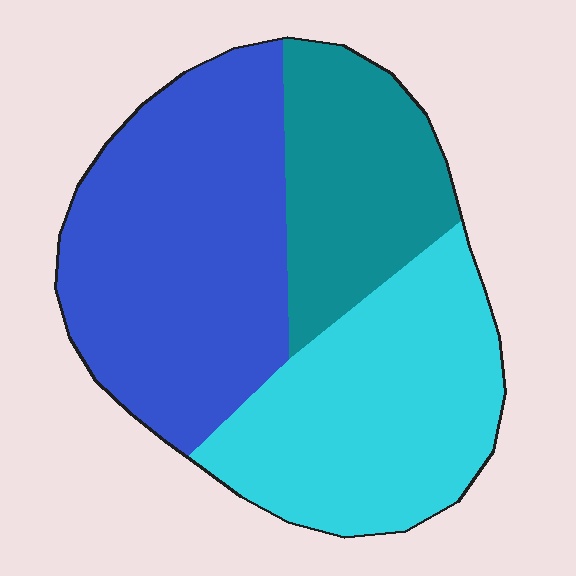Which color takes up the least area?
Teal, at roughly 25%.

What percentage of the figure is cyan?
Cyan takes up about one third (1/3) of the figure.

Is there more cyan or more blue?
Blue.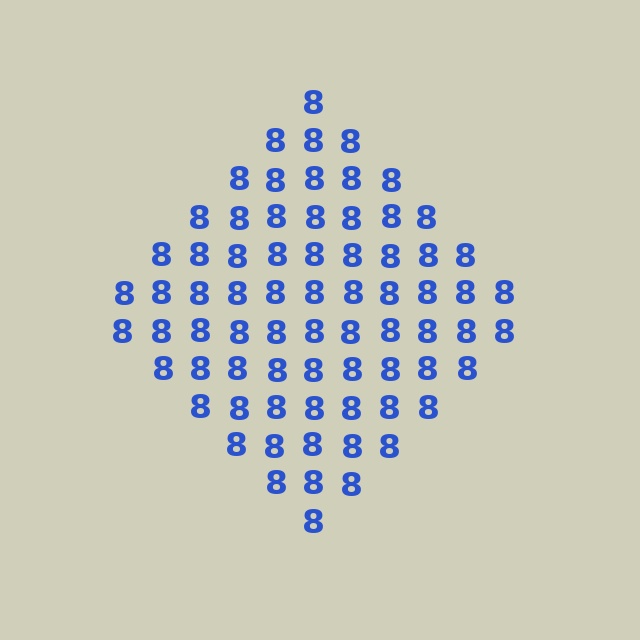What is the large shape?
The large shape is a diamond.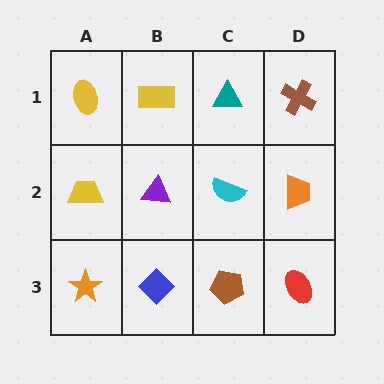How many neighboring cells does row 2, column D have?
3.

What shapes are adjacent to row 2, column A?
A yellow ellipse (row 1, column A), an orange star (row 3, column A), a purple triangle (row 2, column B).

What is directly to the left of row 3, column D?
A brown pentagon.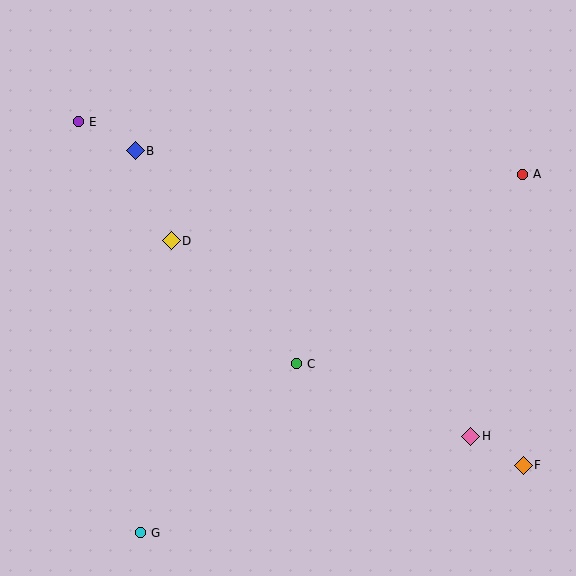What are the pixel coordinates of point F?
Point F is at (523, 465).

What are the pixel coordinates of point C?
Point C is at (296, 364).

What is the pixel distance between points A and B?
The distance between A and B is 387 pixels.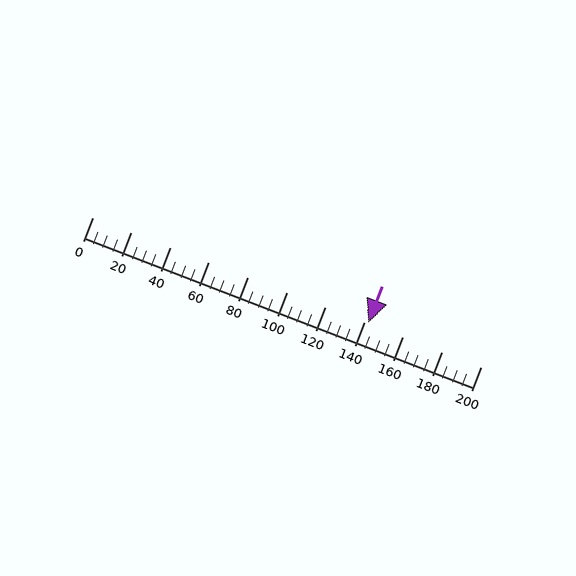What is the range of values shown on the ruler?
The ruler shows values from 0 to 200.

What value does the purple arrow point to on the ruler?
The purple arrow points to approximately 142.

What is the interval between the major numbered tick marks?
The major tick marks are spaced 20 units apart.